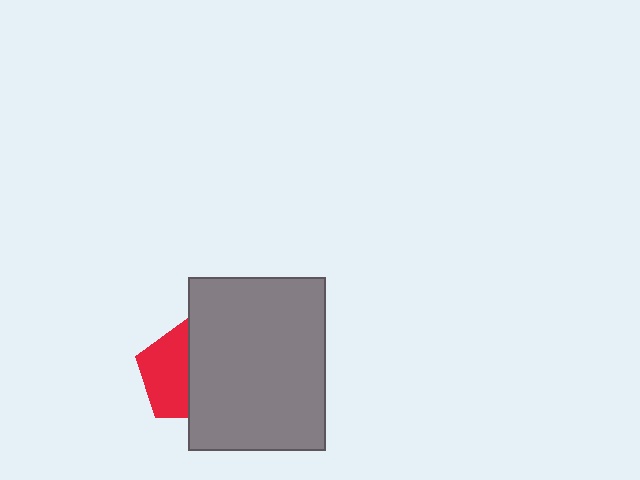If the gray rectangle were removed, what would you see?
You would see the complete red pentagon.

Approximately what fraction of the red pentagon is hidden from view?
Roughly 50% of the red pentagon is hidden behind the gray rectangle.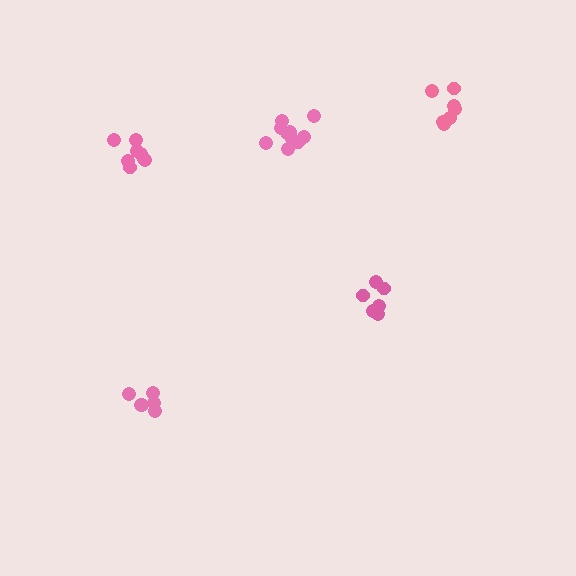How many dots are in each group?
Group 1: 6 dots, Group 2: 8 dots, Group 3: 10 dots, Group 4: 6 dots, Group 5: 7 dots (37 total).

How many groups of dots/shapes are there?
There are 5 groups.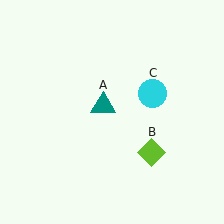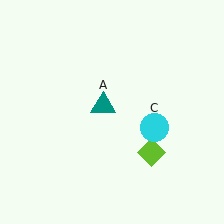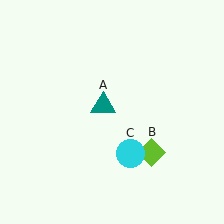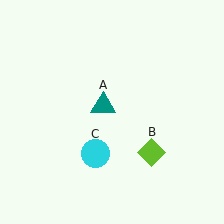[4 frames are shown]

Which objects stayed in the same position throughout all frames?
Teal triangle (object A) and lime diamond (object B) remained stationary.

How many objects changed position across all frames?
1 object changed position: cyan circle (object C).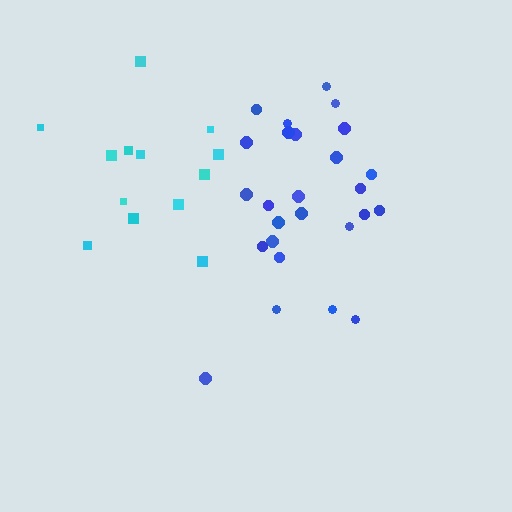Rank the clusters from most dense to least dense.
blue, cyan.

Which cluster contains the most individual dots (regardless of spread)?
Blue (26).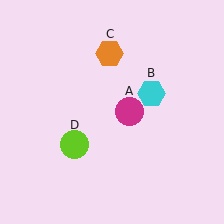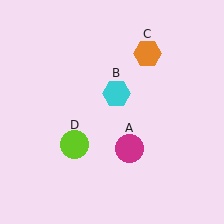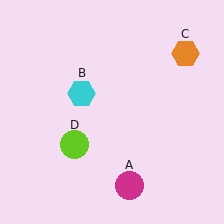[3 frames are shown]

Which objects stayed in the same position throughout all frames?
Lime circle (object D) remained stationary.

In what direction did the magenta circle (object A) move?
The magenta circle (object A) moved down.